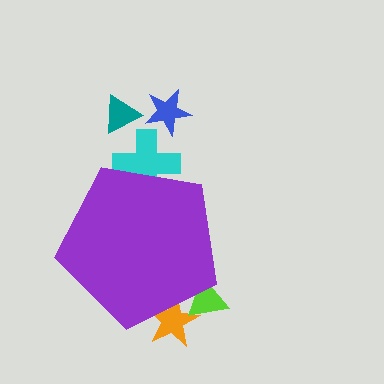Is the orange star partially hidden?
Yes, the orange star is partially hidden behind the purple pentagon.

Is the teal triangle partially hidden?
No, the teal triangle is fully visible.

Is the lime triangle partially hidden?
Yes, the lime triangle is partially hidden behind the purple pentagon.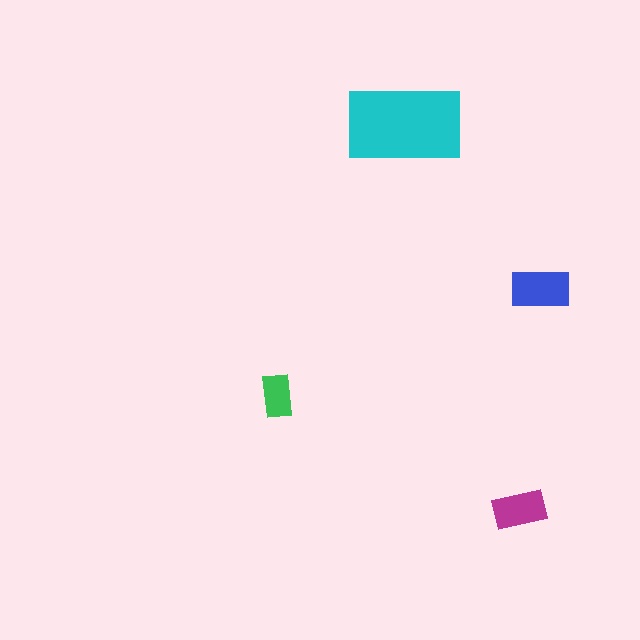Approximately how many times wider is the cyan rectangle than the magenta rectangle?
About 2 times wider.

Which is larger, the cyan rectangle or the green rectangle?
The cyan one.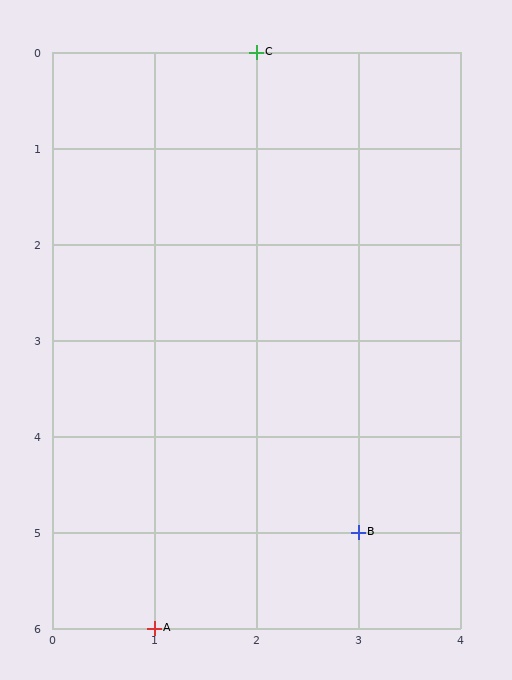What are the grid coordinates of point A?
Point A is at grid coordinates (1, 6).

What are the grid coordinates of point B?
Point B is at grid coordinates (3, 5).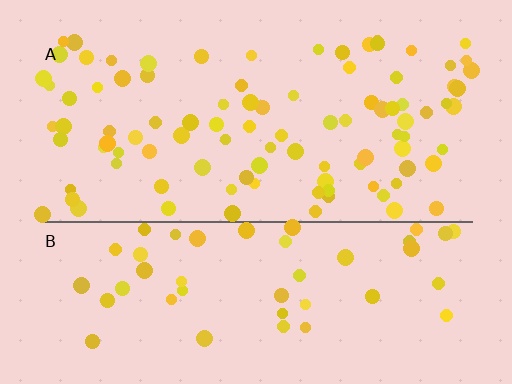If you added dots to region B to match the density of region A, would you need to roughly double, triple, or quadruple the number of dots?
Approximately double.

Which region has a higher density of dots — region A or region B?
A (the top).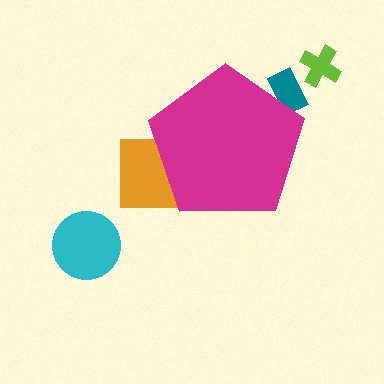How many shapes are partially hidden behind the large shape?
2 shapes are partially hidden.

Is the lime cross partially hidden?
No, the lime cross is fully visible.